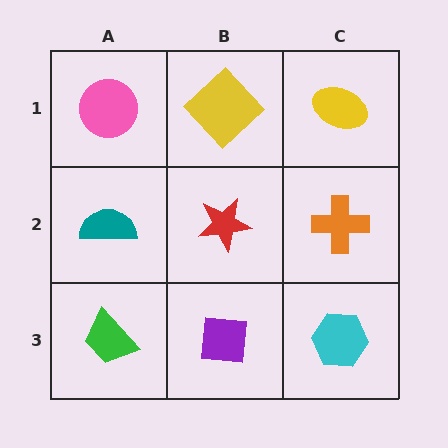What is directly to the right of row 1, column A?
A yellow diamond.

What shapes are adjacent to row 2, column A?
A pink circle (row 1, column A), a green trapezoid (row 3, column A), a red star (row 2, column B).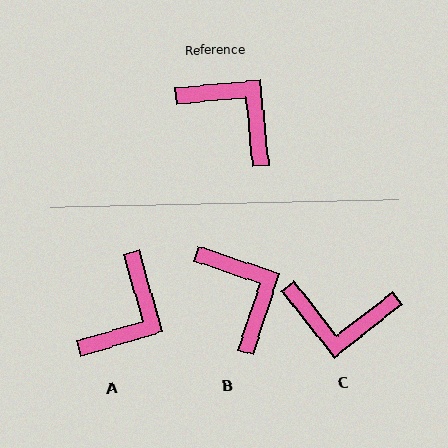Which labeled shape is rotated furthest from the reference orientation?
C, about 147 degrees away.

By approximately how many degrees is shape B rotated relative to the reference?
Approximately 24 degrees clockwise.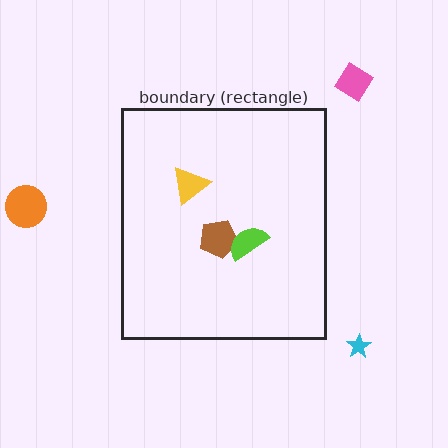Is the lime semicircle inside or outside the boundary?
Inside.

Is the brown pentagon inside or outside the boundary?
Inside.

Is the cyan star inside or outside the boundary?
Outside.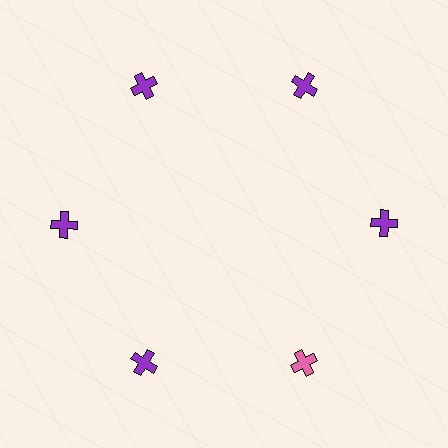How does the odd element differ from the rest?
It has a different color: pink instead of purple.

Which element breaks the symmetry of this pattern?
The pink cross at roughly the 5 o'clock position breaks the symmetry. All other shapes are purple crosses.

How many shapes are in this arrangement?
There are 6 shapes arranged in a ring pattern.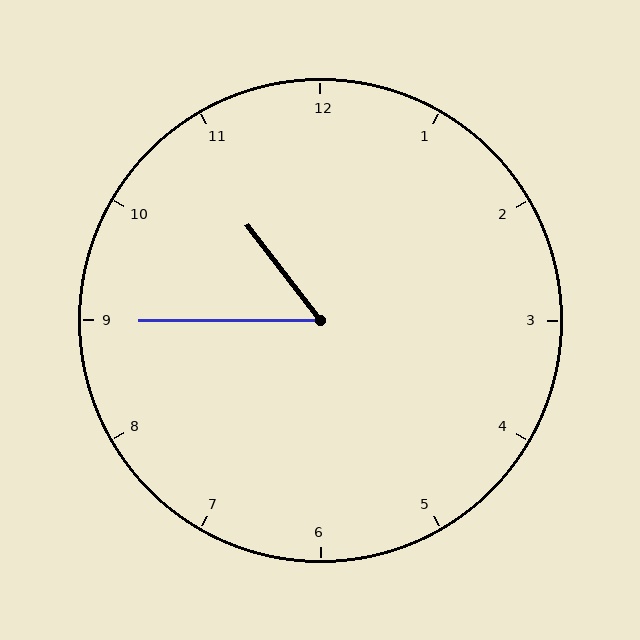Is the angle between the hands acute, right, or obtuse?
It is acute.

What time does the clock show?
10:45.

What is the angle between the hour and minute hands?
Approximately 52 degrees.